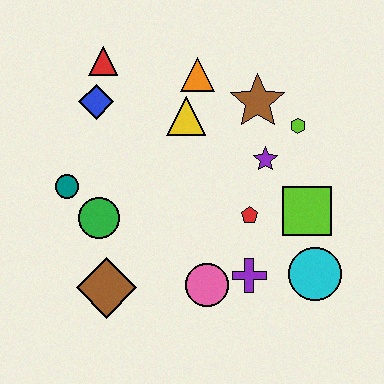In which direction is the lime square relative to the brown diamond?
The lime square is to the right of the brown diamond.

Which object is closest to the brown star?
The lime hexagon is closest to the brown star.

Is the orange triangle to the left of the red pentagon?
Yes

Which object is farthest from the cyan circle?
The red triangle is farthest from the cyan circle.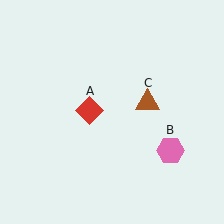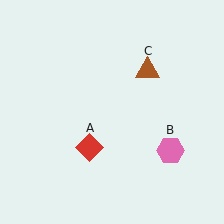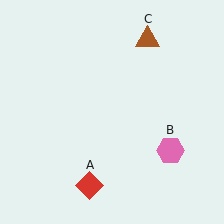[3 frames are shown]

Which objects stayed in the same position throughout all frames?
Pink hexagon (object B) remained stationary.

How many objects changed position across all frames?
2 objects changed position: red diamond (object A), brown triangle (object C).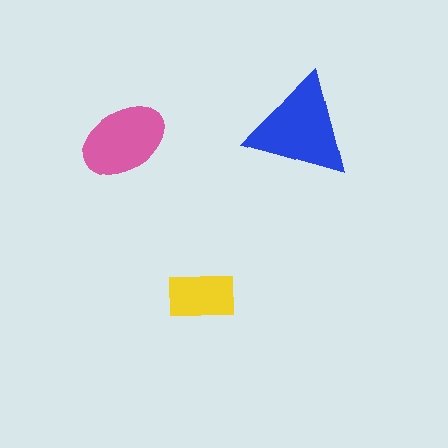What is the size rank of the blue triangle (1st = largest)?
1st.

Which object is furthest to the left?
The pink ellipse is leftmost.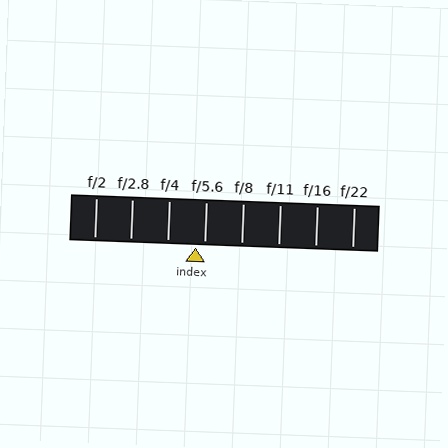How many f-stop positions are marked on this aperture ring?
There are 8 f-stop positions marked.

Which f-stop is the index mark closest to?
The index mark is closest to f/5.6.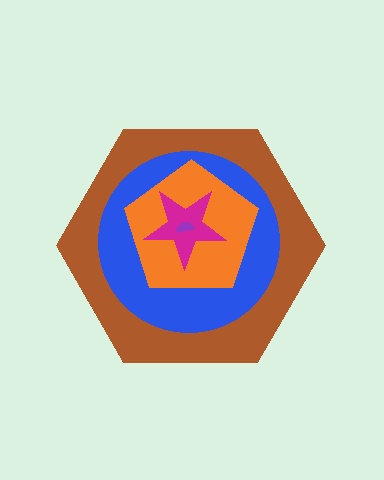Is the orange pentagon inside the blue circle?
Yes.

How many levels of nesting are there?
5.